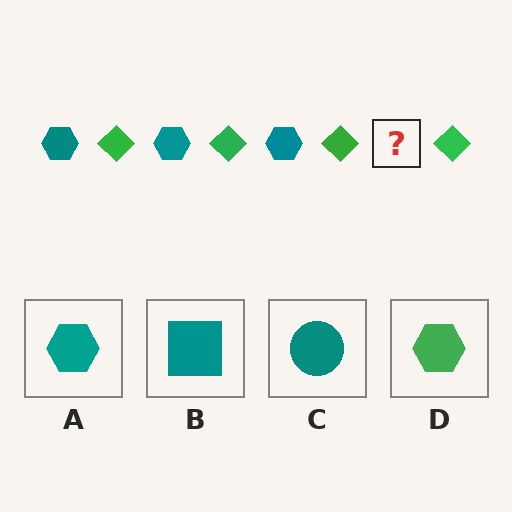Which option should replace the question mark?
Option A.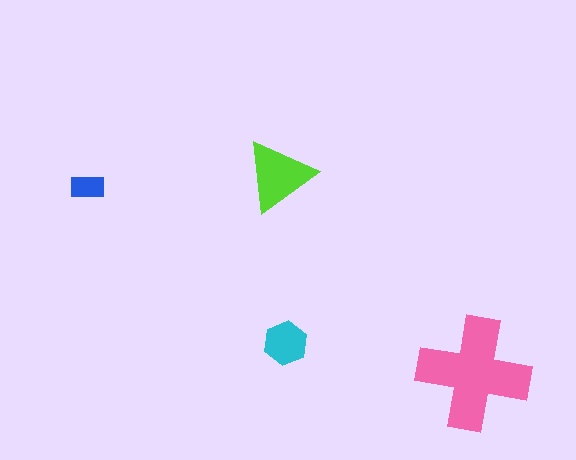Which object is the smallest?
The blue rectangle.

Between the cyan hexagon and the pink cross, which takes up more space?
The pink cross.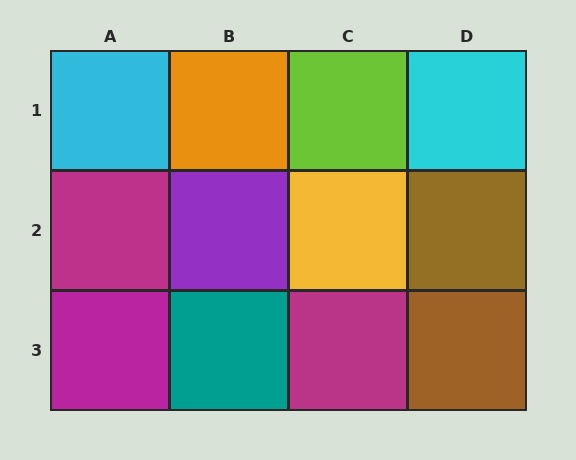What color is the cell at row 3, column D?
Brown.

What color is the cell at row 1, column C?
Lime.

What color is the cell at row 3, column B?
Teal.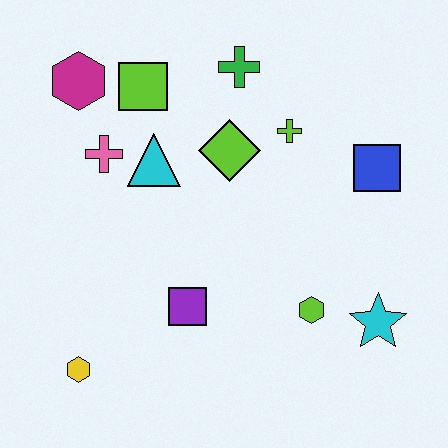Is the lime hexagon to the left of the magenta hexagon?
No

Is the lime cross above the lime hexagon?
Yes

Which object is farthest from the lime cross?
The yellow hexagon is farthest from the lime cross.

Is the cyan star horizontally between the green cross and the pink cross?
No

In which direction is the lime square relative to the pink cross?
The lime square is above the pink cross.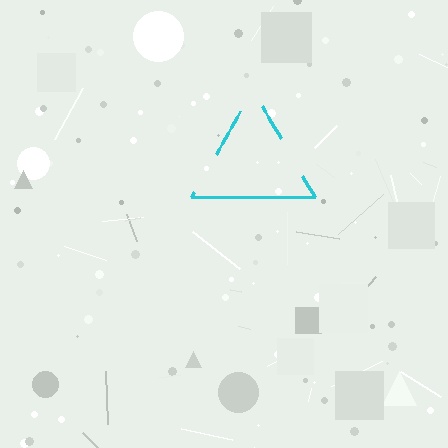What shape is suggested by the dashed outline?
The dashed outline suggests a triangle.